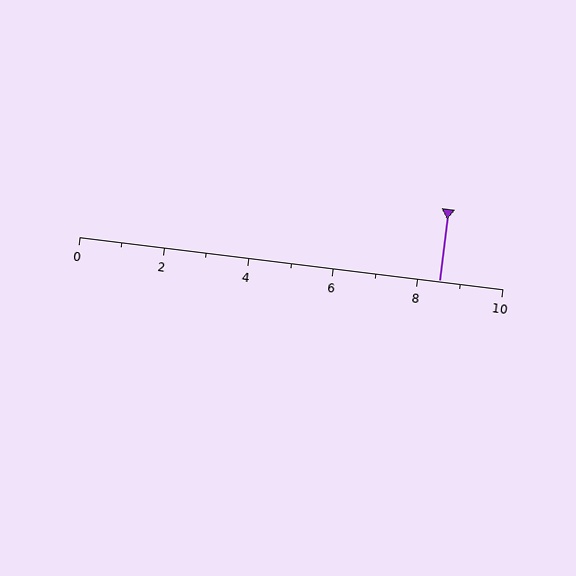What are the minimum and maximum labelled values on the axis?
The axis runs from 0 to 10.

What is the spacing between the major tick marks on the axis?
The major ticks are spaced 2 apart.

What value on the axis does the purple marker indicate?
The marker indicates approximately 8.5.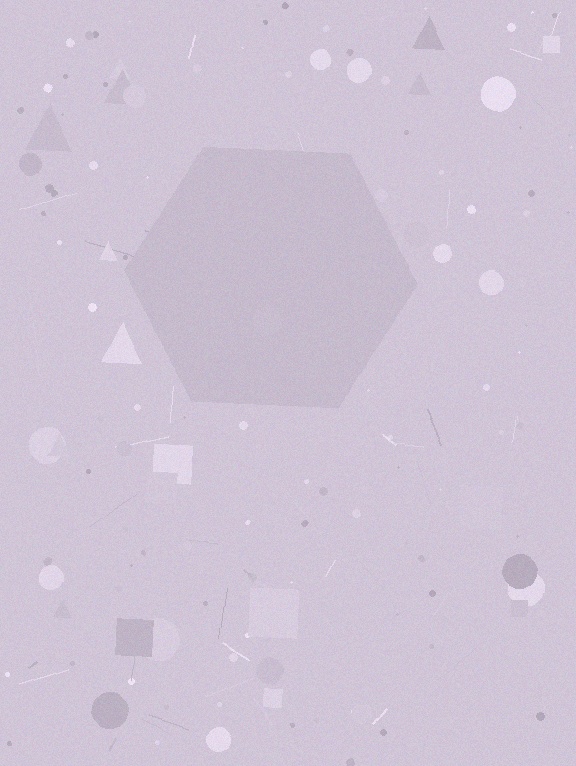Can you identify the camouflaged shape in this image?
The camouflaged shape is a hexagon.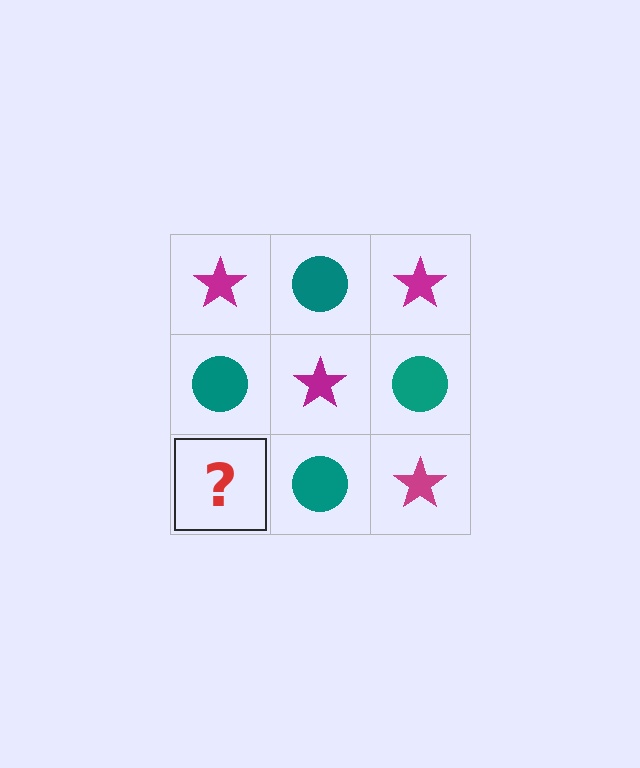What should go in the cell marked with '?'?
The missing cell should contain a magenta star.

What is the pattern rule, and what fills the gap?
The rule is that it alternates magenta star and teal circle in a checkerboard pattern. The gap should be filled with a magenta star.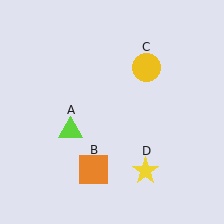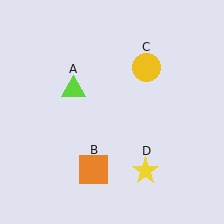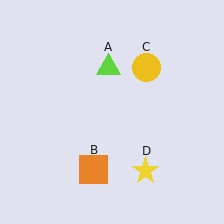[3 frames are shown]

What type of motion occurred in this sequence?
The lime triangle (object A) rotated clockwise around the center of the scene.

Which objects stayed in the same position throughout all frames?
Orange square (object B) and yellow circle (object C) and yellow star (object D) remained stationary.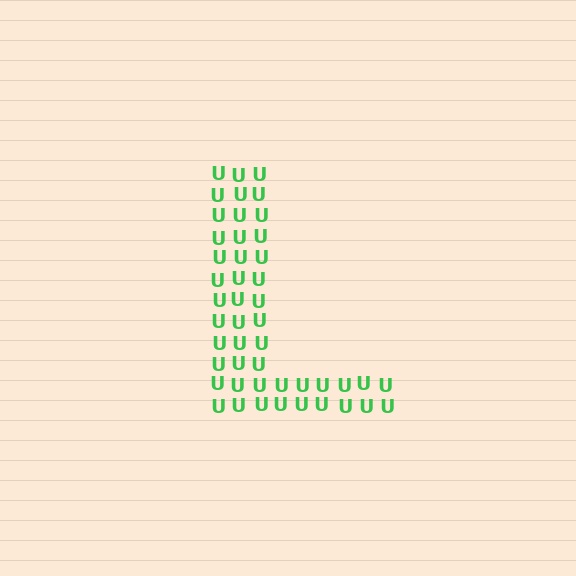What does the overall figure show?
The overall figure shows the letter L.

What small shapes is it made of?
It is made of small letter U's.